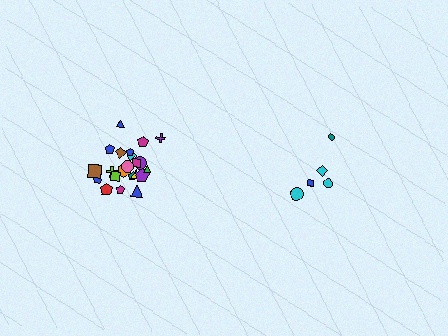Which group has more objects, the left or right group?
The left group.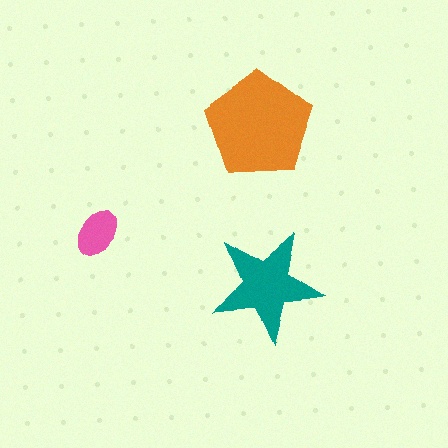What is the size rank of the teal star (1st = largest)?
2nd.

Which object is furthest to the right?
The teal star is rightmost.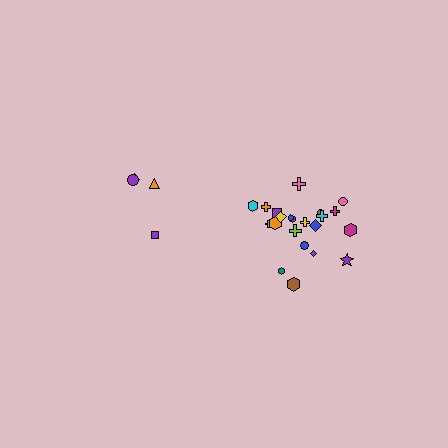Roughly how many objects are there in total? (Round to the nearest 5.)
Roughly 25 objects in total.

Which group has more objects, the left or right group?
The right group.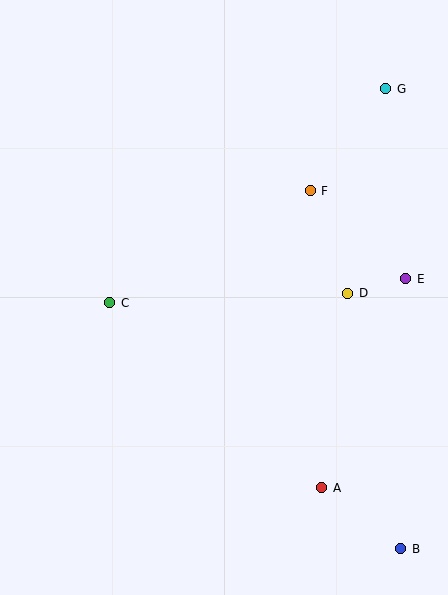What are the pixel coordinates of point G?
Point G is at (386, 89).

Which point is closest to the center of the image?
Point C at (110, 303) is closest to the center.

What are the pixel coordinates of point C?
Point C is at (110, 303).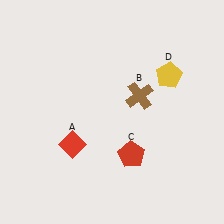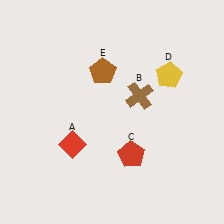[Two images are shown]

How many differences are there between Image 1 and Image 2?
There is 1 difference between the two images.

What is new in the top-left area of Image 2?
A brown pentagon (E) was added in the top-left area of Image 2.